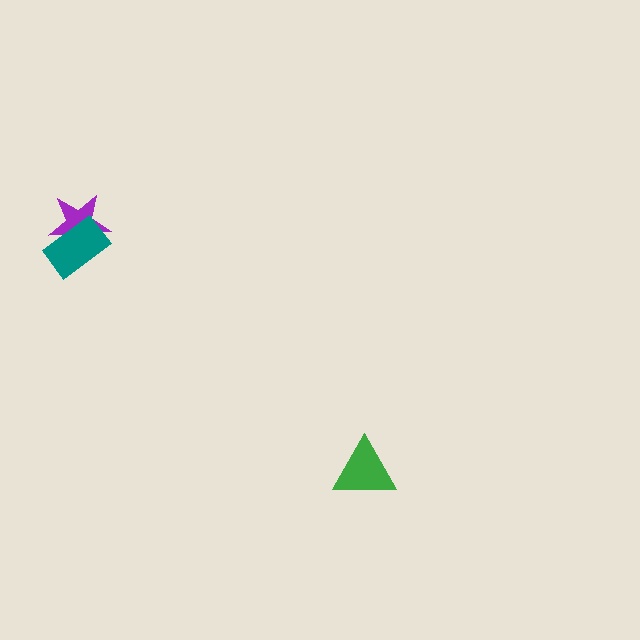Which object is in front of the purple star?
The teal rectangle is in front of the purple star.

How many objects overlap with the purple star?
1 object overlaps with the purple star.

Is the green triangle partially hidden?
No, no other shape covers it.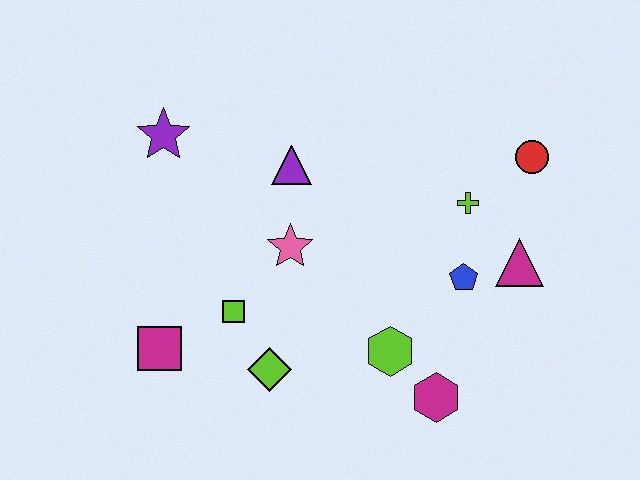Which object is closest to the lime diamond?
The lime square is closest to the lime diamond.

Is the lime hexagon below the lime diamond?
No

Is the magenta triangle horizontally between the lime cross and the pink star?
No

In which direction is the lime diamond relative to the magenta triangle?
The lime diamond is to the left of the magenta triangle.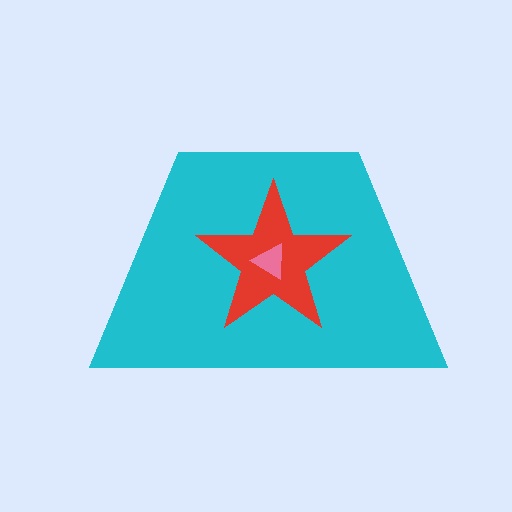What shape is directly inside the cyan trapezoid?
The red star.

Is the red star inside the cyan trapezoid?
Yes.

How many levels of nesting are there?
3.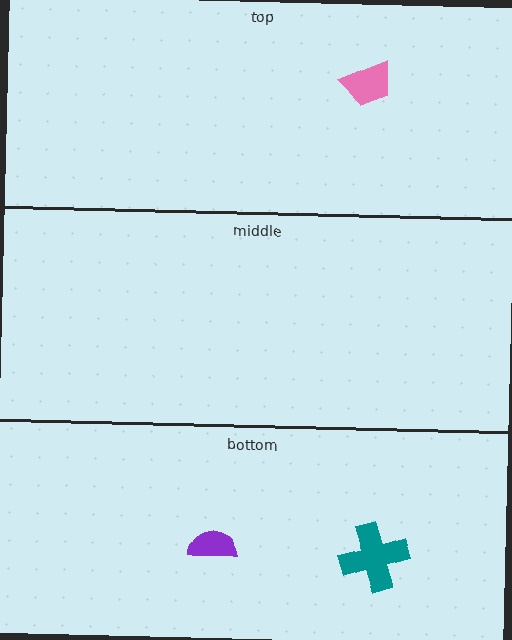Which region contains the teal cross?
The bottom region.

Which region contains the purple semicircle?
The bottom region.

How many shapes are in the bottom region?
2.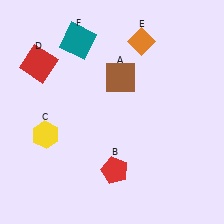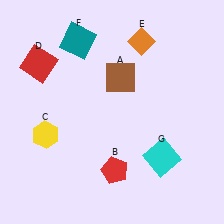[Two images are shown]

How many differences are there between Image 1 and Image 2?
There is 1 difference between the two images.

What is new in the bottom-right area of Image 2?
A cyan square (G) was added in the bottom-right area of Image 2.